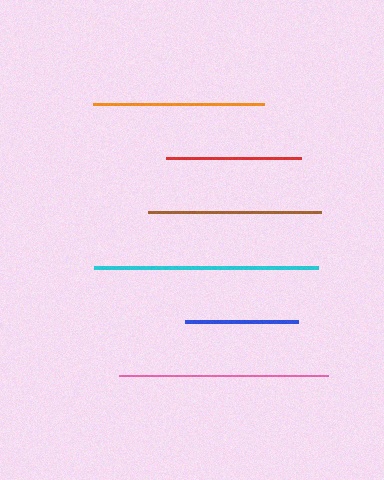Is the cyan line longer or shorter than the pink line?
The cyan line is longer than the pink line.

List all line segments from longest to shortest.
From longest to shortest: cyan, pink, brown, orange, red, blue.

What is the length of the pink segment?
The pink segment is approximately 210 pixels long.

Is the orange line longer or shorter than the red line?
The orange line is longer than the red line.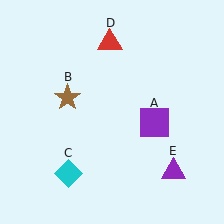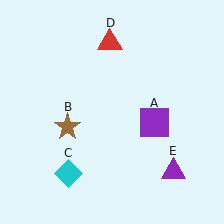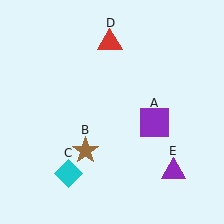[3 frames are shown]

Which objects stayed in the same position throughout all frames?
Purple square (object A) and cyan diamond (object C) and red triangle (object D) and purple triangle (object E) remained stationary.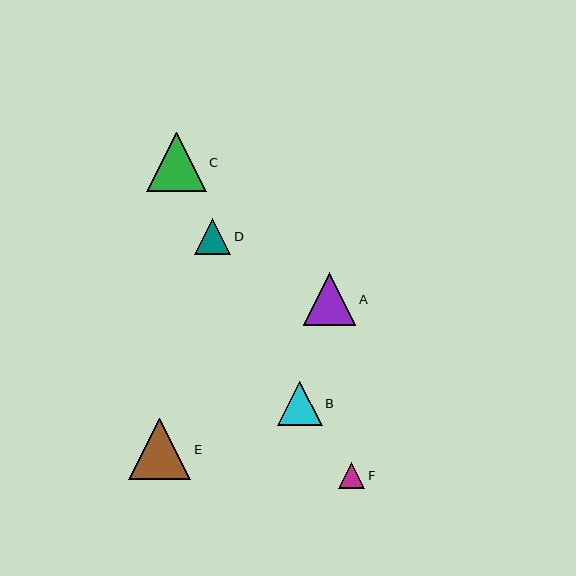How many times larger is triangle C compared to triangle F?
Triangle C is approximately 2.2 times the size of triangle F.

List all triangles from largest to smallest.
From largest to smallest: E, C, A, B, D, F.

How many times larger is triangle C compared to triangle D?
Triangle C is approximately 1.7 times the size of triangle D.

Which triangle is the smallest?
Triangle F is the smallest with a size of approximately 27 pixels.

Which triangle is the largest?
Triangle E is the largest with a size of approximately 62 pixels.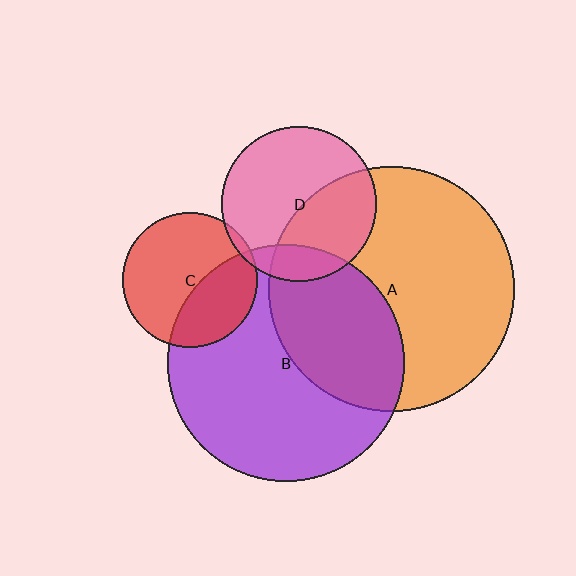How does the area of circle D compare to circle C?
Approximately 1.3 times.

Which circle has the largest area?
Circle A (orange).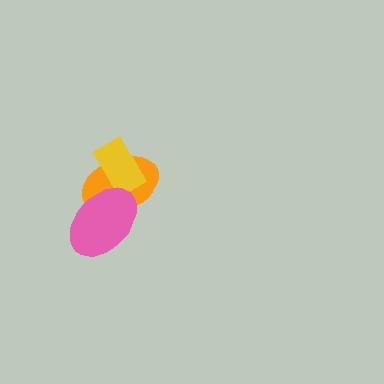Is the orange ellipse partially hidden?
Yes, it is partially covered by another shape.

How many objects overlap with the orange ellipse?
2 objects overlap with the orange ellipse.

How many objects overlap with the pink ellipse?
2 objects overlap with the pink ellipse.